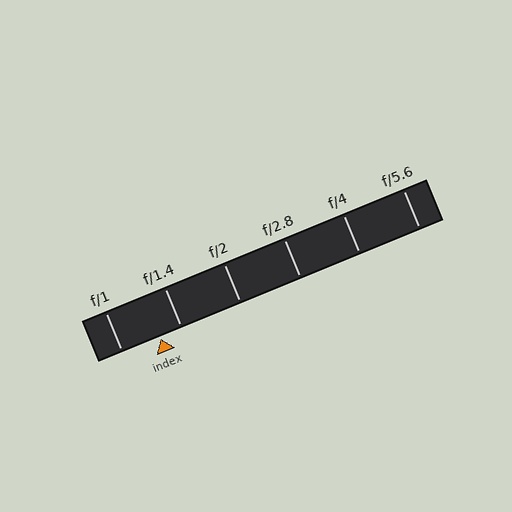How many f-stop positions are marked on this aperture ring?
There are 6 f-stop positions marked.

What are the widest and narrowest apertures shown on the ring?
The widest aperture shown is f/1 and the narrowest is f/5.6.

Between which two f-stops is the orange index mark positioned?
The index mark is between f/1 and f/1.4.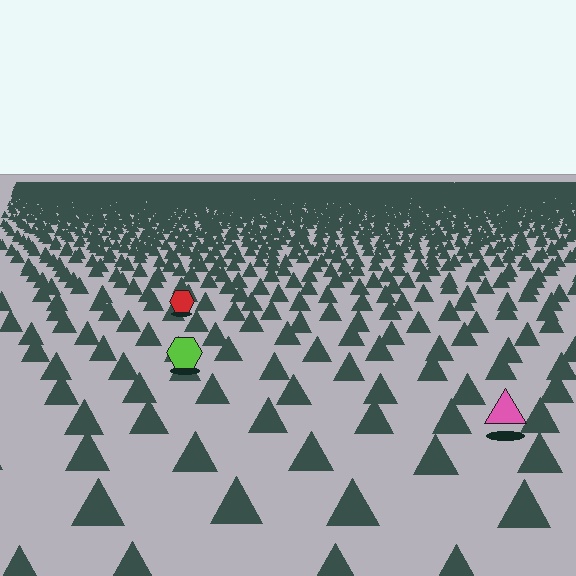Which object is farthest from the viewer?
The red hexagon is farthest from the viewer. It appears smaller and the ground texture around it is denser.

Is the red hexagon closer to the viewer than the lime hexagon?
No. The lime hexagon is closer — you can tell from the texture gradient: the ground texture is coarser near it.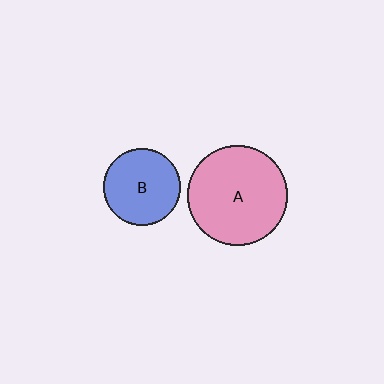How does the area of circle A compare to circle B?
Approximately 1.7 times.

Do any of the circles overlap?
No, none of the circles overlap.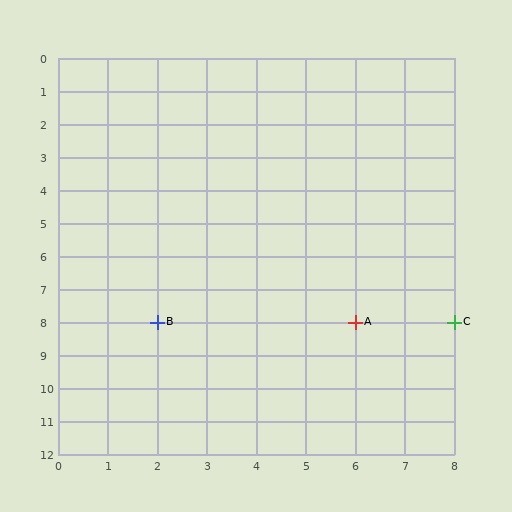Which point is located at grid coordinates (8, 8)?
Point C is at (8, 8).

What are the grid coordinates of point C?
Point C is at grid coordinates (8, 8).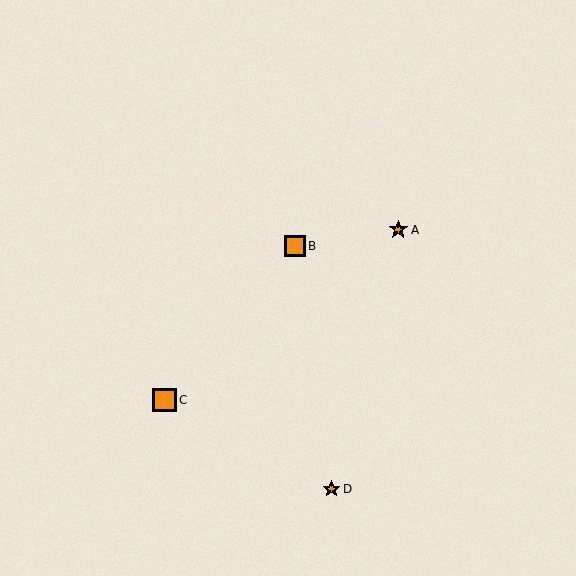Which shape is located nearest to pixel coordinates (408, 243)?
The orange star (labeled A) at (398, 230) is nearest to that location.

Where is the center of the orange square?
The center of the orange square is at (164, 400).